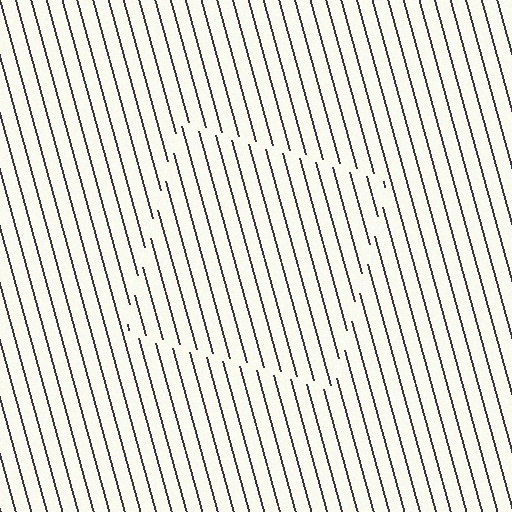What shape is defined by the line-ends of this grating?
An illusory square. The interior of the shape contains the same grating, shifted by half a period — the contour is defined by the phase discontinuity where line-ends from the inner and outer gratings abut.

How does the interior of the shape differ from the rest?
The interior of the shape contains the same grating, shifted by half a period — the contour is defined by the phase discontinuity where line-ends from the inner and outer gratings abut.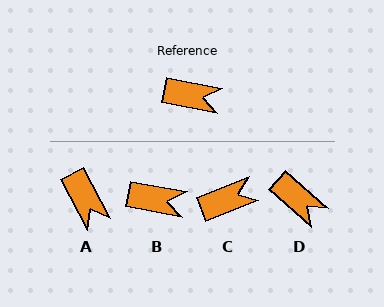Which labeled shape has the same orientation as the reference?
B.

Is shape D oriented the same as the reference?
No, it is off by about 30 degrees.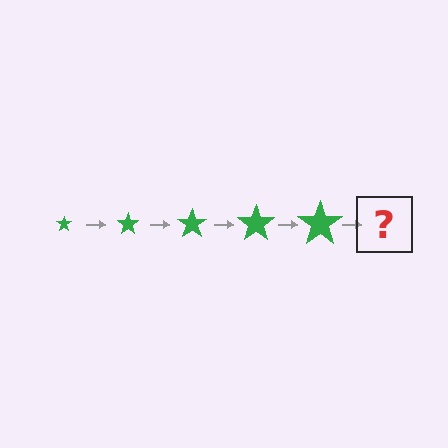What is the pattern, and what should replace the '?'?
The pattern is that the star gets progressively larger each step. The '?' should be a green star, larger than the previous one.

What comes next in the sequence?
The next element should be a green star, larger than the previous one.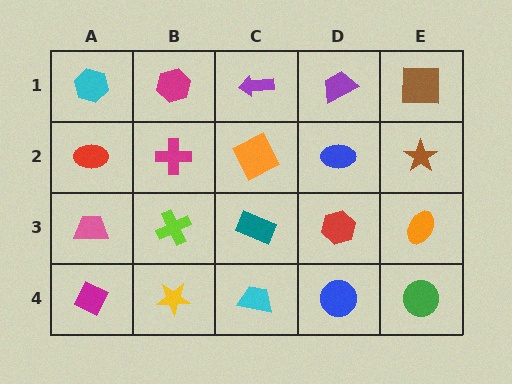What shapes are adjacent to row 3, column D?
A blue ellipse (row 2, column D), a blue circle (row 4, column D), a teal rectangle (row 3, column C), an orange ellipse (row 3, column E).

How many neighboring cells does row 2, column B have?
4.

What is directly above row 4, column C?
A teal rectangle.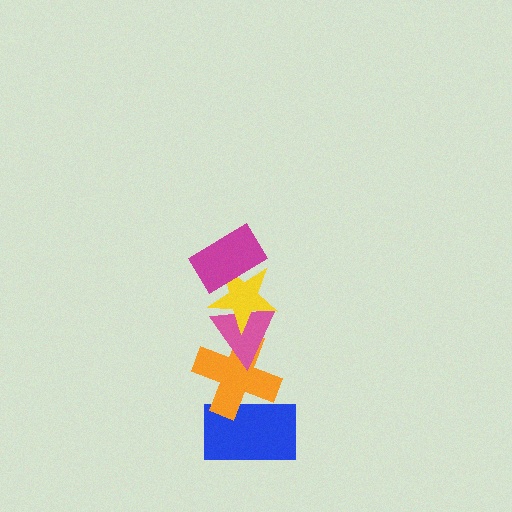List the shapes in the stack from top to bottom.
From top to bottom: the magenta rectangle, the yellow star, the pink triangle, the orange cross, the blue rectangle.